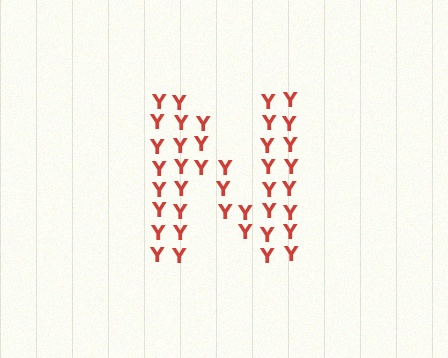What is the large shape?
The large shape is the letter N.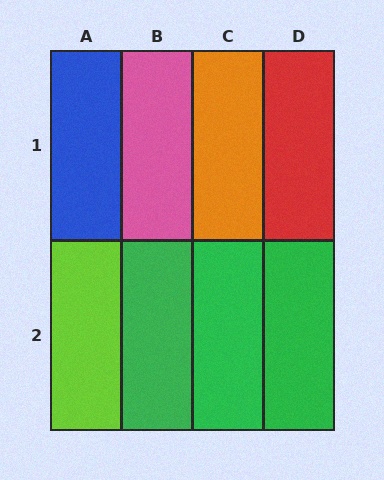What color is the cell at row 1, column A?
Blue.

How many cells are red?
1 cell is red.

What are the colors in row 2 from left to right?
Lime, green, green, green.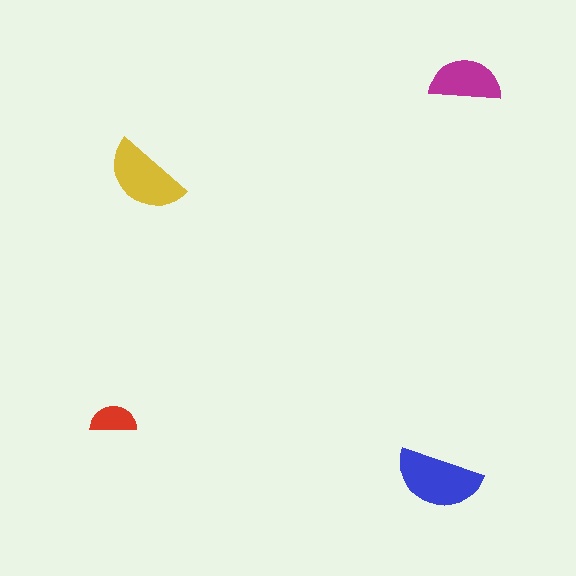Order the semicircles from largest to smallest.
the blue one, the yellow one, the magenta one, the red one.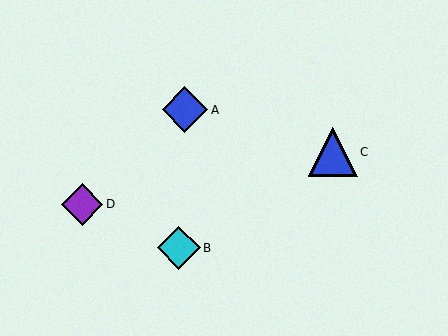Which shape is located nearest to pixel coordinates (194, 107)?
The blue diamond (labeled A) at (185, 110) is nearest to that location.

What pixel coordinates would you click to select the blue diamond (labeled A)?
Click at (185, 110) to select the blue diamond A.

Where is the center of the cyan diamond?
The center of the cyan diamond is at (179, 248).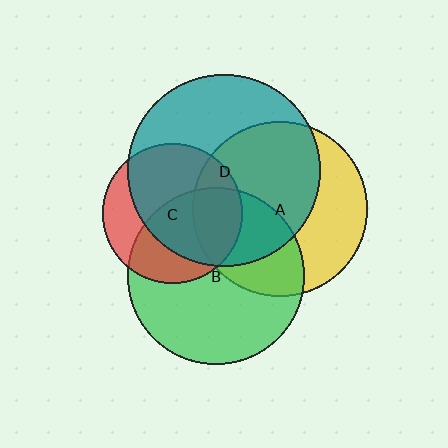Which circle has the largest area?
Circle D (teal).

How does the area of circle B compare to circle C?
Approximately 1.6 times.